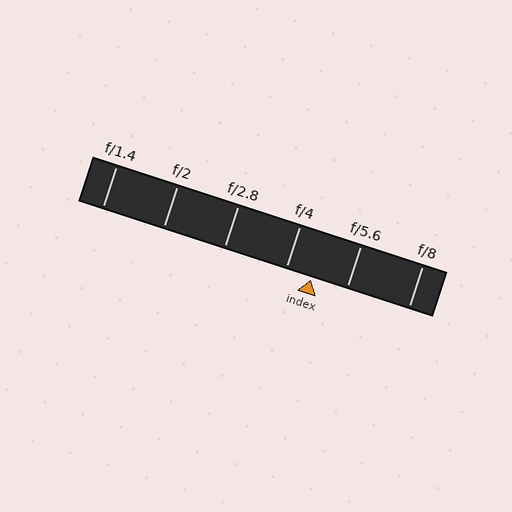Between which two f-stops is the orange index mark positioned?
The index mark is between f/4 and f/5.6.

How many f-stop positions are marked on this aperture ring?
There are 6 f-stop positions marked.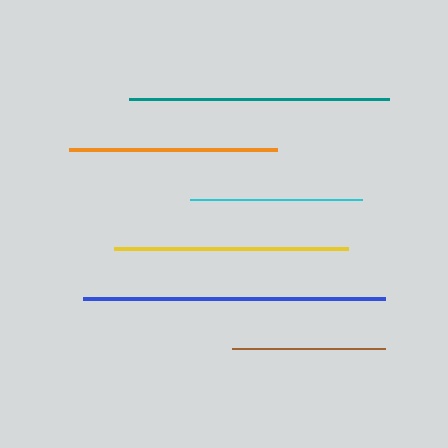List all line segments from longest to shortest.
From longest to shortest: blue, teal, yellow, orange, cyan, brown.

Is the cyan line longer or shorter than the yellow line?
The yellow line is longer than the cyan line.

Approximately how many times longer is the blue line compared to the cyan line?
The blue line is approximately 1.8 times the length of the cyan line.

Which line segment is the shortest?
The brown line is the shortest at approximately 153 pixels.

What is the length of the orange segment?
The orange segment is approximately 208 pixels long.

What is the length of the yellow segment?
The yellow segment is approximately 235 pixels long.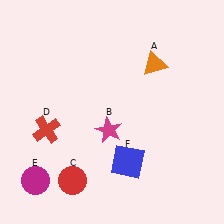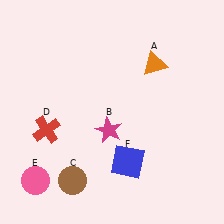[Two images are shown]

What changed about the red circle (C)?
In Image 1, C is red. In Image 2, it changed to brown.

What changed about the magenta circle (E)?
In Image 1, E is magenta. In Image 2, it changed to pink.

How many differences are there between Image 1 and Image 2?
There are 2 differences between the two images.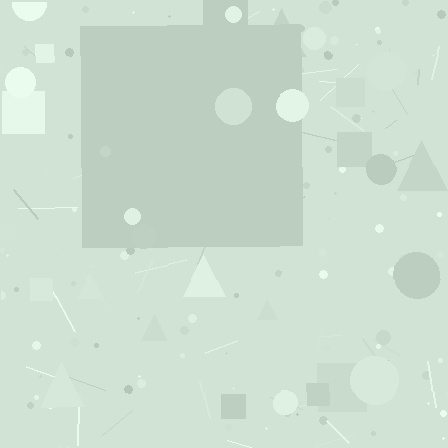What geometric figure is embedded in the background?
A square is embedded in the background.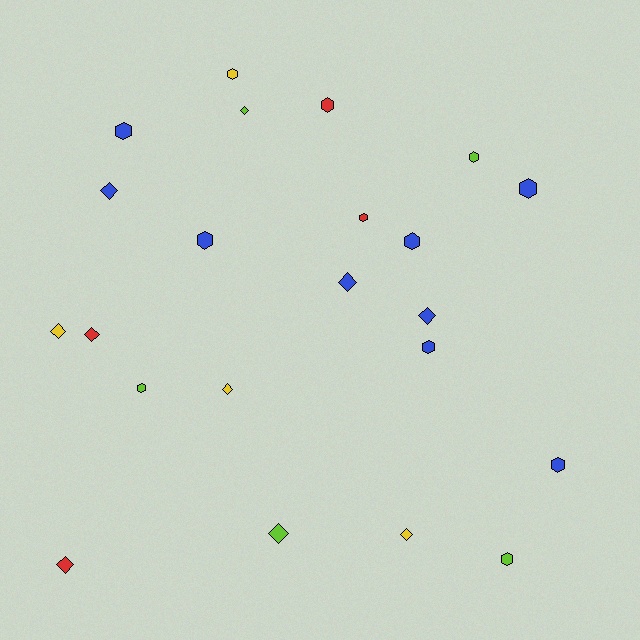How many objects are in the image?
There are 22 objects.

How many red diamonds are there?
There are 2 red diamonds.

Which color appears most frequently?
Blue, with 9 objects.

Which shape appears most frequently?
Hexagon, with 12 objects.